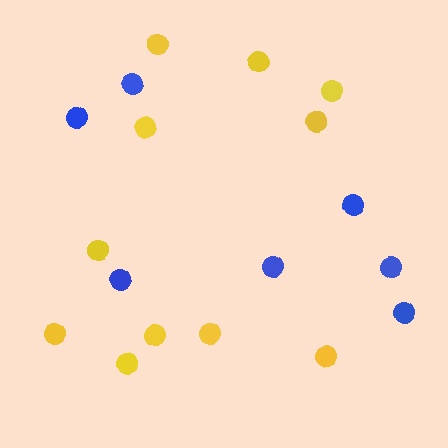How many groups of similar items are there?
There are 2 groups: one group of blue circles (7) and one group of yellow circles (11).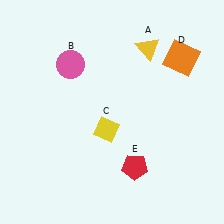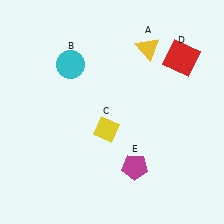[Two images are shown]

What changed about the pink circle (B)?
In Image 1, B is pink. In Image 2, it changed to cyan.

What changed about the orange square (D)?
In Image 1, D is orange. In Image 2, it changed to red.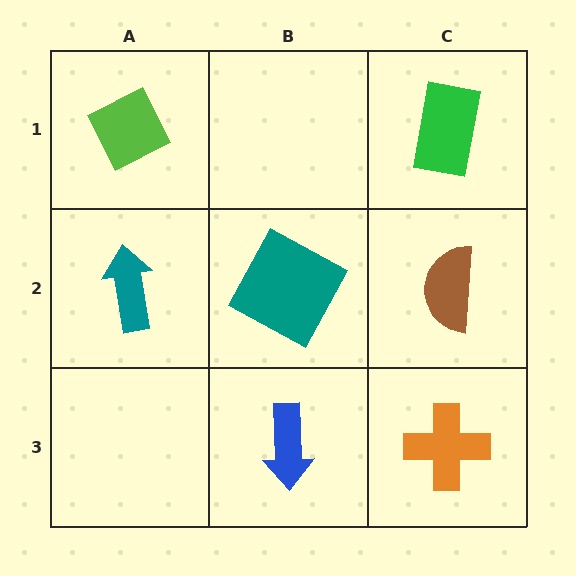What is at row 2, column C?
A brown semicircle.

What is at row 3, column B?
A blue arrow.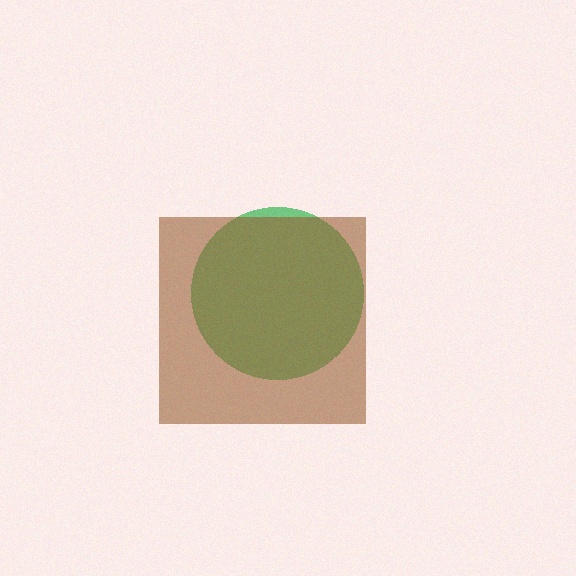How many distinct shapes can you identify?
There are 2 distinct shapes: a green circle, a brown square.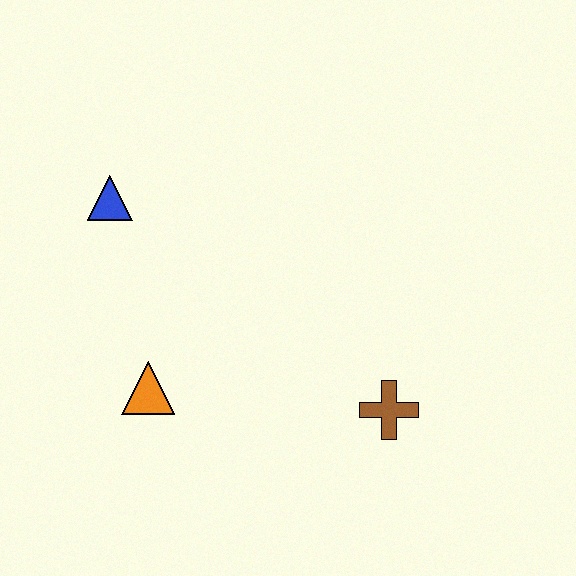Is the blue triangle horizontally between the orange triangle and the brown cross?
No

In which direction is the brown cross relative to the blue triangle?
The brown cross is to the right of the blue triangle.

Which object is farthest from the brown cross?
The blue triangle is farthest from the brown cross.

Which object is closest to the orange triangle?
The blue triangle is closest to the orange triangle.